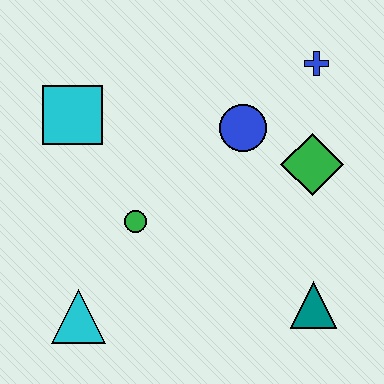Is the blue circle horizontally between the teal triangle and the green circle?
Yes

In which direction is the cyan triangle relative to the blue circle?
The cyan triangle is below the blue circle.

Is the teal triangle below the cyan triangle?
No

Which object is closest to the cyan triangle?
The green circle is closest to the cyan triangle.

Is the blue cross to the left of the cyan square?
No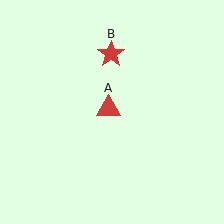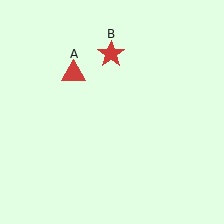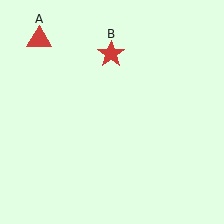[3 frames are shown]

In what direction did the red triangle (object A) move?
The red triangle (object A) moved up and to the left.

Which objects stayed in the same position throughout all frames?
Red star (object B) remained stationary.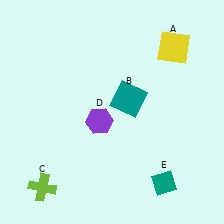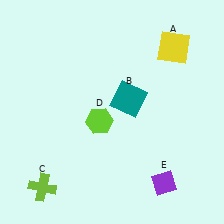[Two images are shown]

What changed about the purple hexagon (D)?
In Image 1, D is purple. In Image 2, it changed to lime.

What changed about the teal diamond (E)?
In Image 1, E is teal. In Image 2, it changed to purple.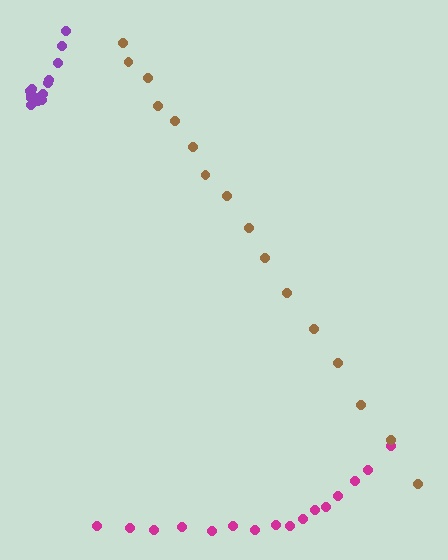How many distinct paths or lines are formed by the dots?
There are 3 distinct paths.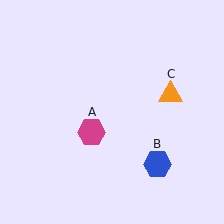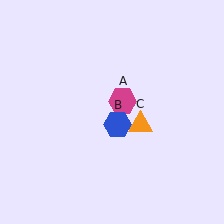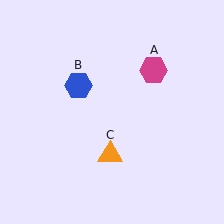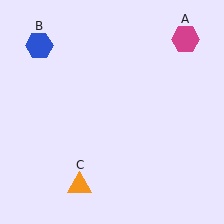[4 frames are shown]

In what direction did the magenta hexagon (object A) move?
The magenta hexagon (object A) moved up and to the right.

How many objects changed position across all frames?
3 objects changed position: magenta hexagon (object A), blue hexagon (object B), orange triangle (object C).